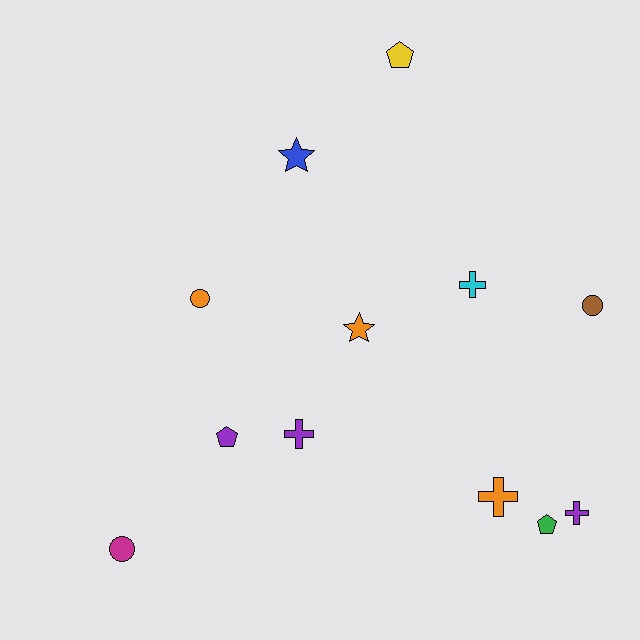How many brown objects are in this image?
There is 1 brown object.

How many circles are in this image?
There are 3 circles.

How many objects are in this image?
There are 12 objects.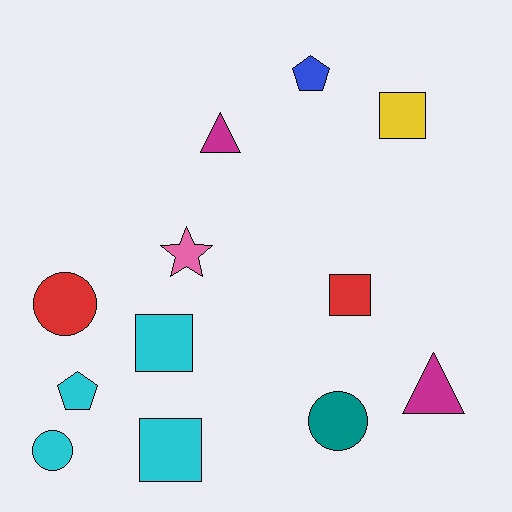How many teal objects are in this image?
There is 1 teal object.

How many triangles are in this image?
There are 2 triangles.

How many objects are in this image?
There are 12 objects.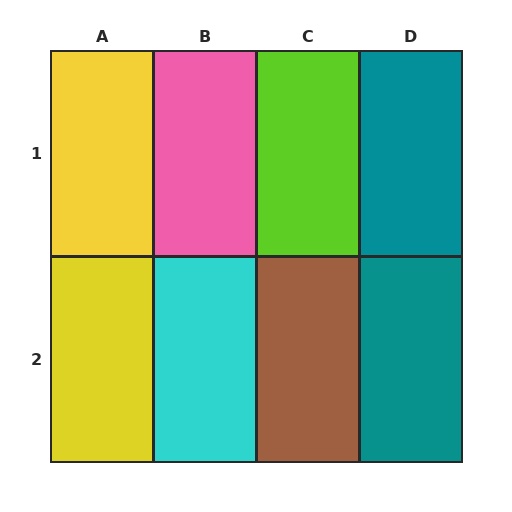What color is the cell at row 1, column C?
Lime.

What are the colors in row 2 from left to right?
Yellow, cyan, brown, teal.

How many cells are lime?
1 cell is lime.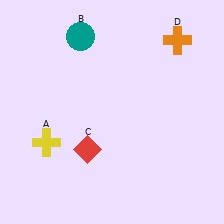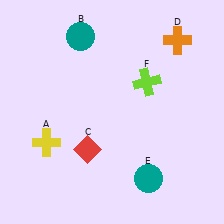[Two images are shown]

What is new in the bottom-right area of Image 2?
A teal circle (E) was added in the bottom-right area of Image 2.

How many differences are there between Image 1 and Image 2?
There are 2 differences between the two images.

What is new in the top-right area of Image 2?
A lime cross (F) was added in the top-right area of Image 2.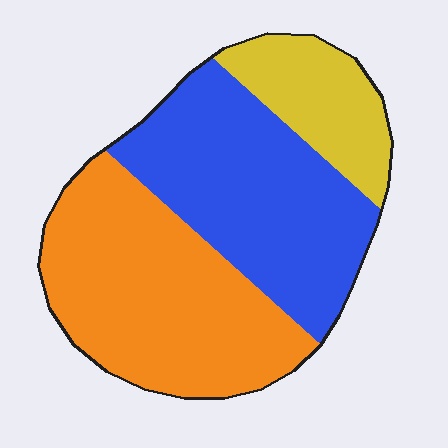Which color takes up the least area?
Yellow, at roughly 15%.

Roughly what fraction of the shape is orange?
Orange takes up about two fifths (2/5) of the shape.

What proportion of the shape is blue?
Blue covers around 40% of the shape.